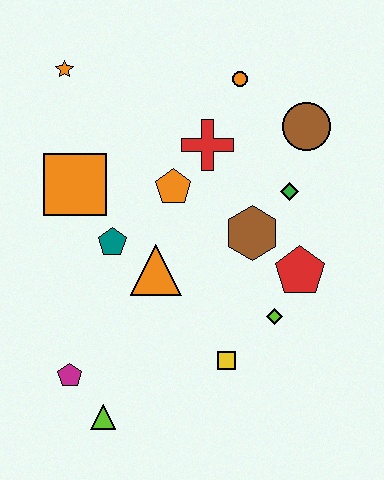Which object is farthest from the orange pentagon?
The lime triangle is farthest from the orange pentagon.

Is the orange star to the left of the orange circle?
Yes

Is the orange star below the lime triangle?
No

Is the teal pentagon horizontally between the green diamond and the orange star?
Yes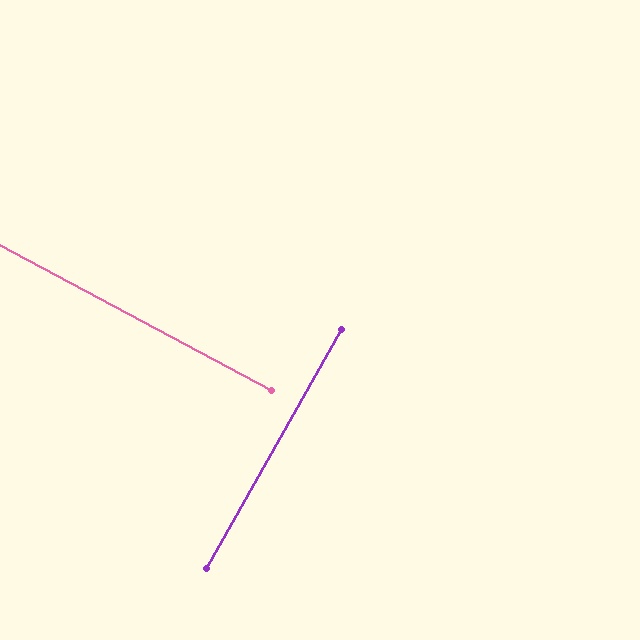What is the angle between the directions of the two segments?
Approximately 89 degrees.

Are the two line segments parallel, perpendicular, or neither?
Perpendicular — they meet at approximately 89°.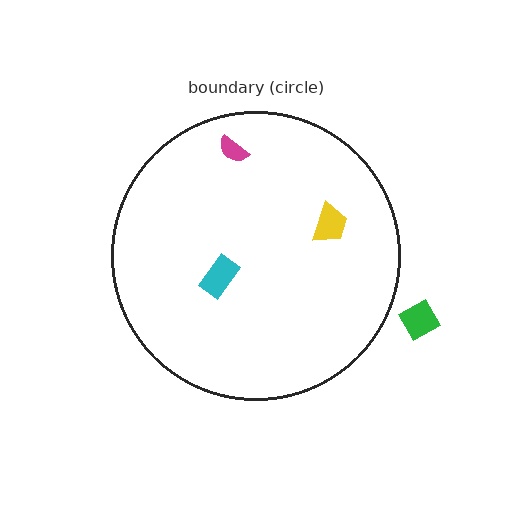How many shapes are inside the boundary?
3 inside, 1 outside.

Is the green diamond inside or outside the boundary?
Outside.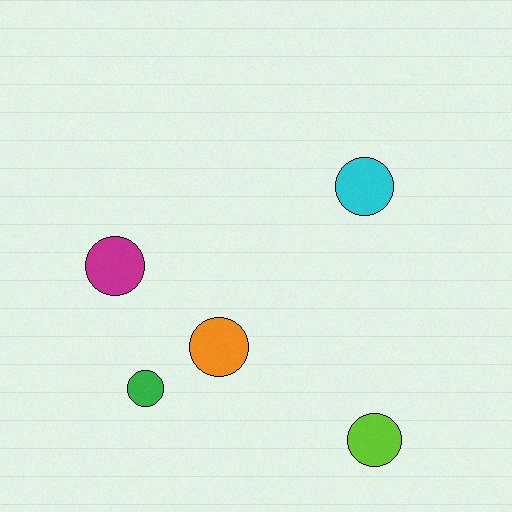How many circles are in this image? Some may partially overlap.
There are 5 circles.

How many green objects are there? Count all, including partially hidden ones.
There is 1 green object.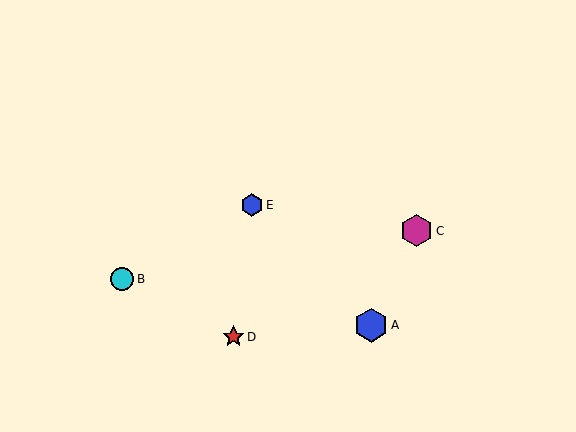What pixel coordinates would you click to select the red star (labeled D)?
Click at (234, 337) to select the red star D.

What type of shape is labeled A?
Shape A is a blue hexagon.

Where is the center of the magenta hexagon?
The center of the magenta hexagon is at (417, 231).